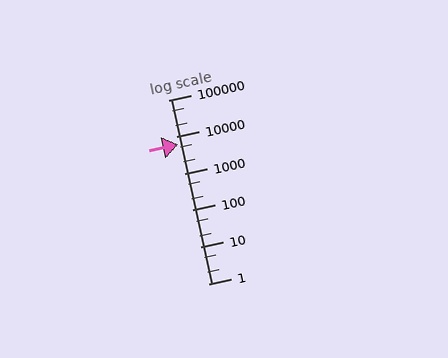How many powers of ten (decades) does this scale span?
The scale spans 5 decades, from 1 to 100000.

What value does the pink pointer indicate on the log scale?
The pointer indicates approximately 6200.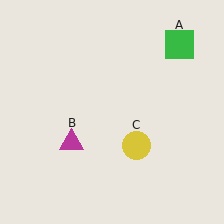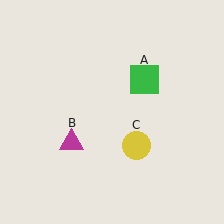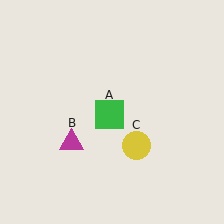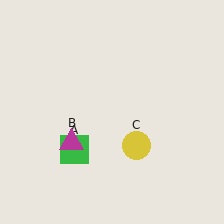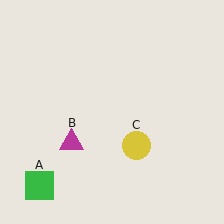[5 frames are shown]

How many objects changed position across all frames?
1 object changed position: green square (object A).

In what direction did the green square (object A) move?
The green square (object A) moved down and to the left.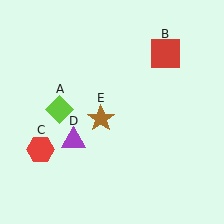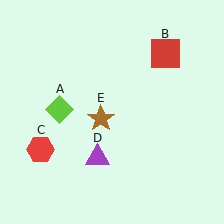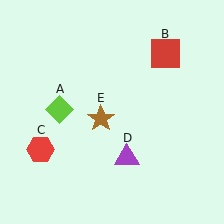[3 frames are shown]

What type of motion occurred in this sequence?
The purple triangle (object D) rotated counterclockwise around the center of the scene.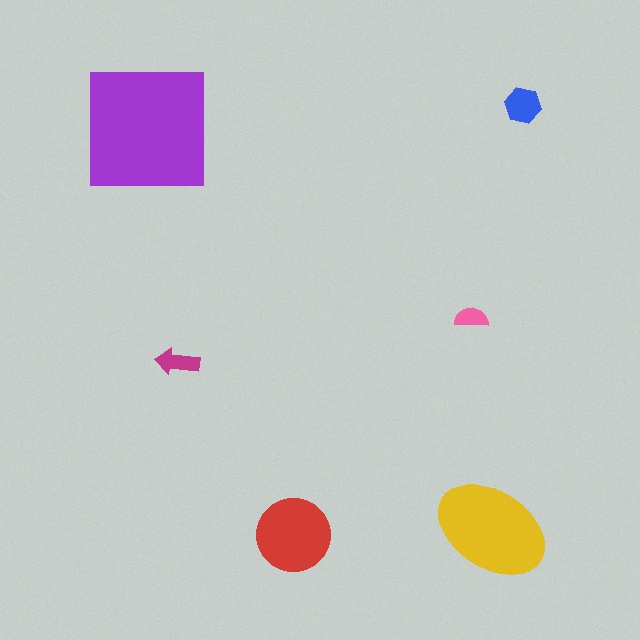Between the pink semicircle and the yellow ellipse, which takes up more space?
The yellow ellipse.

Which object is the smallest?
The pink semicircle.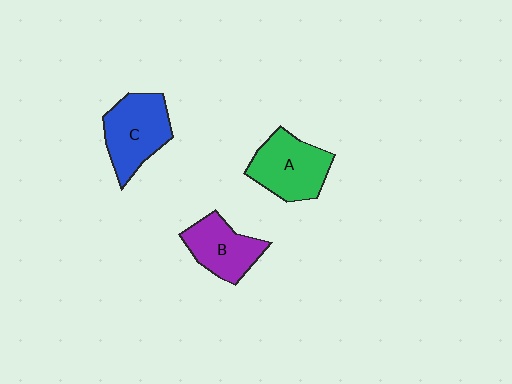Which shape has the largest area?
Shape C (blue).